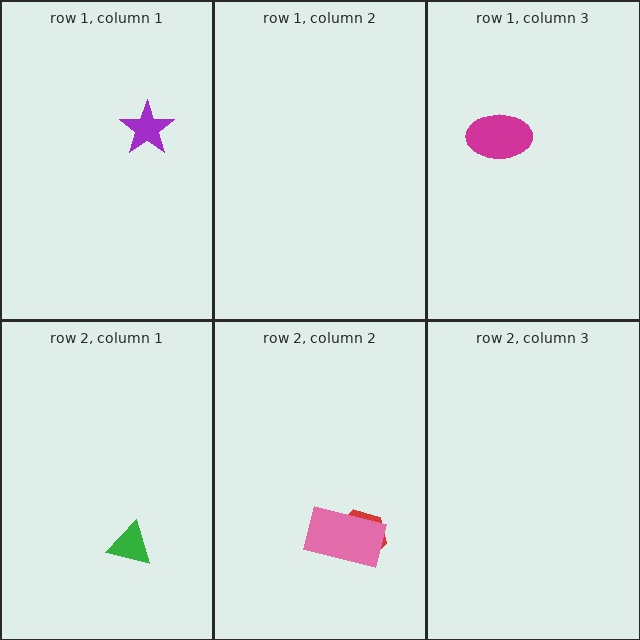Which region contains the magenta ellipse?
The row 1, column 3 region.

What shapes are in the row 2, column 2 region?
The red hexagon, the pink rectangle.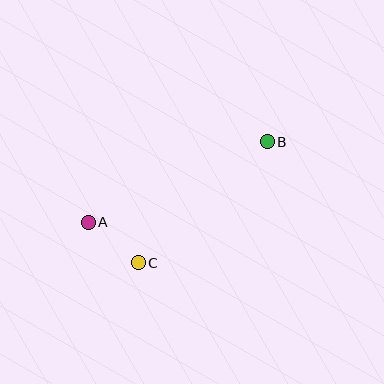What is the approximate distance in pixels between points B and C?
The distance between B and C is approximately 177 pixels.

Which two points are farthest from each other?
Points A and B are farthest from each other.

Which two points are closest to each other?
Points A and C are closest to each other.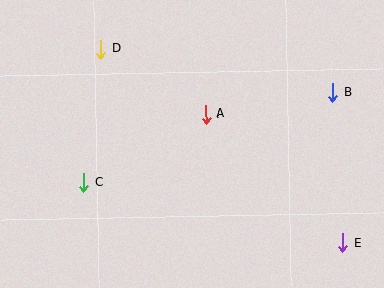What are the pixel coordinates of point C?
Point C is at (83, 182).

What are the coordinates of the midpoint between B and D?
The midpoint between B and D is at (217, 71).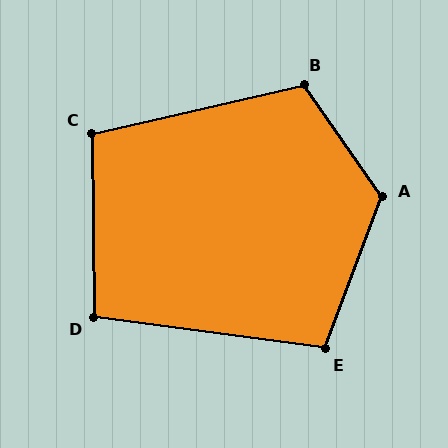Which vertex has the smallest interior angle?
D, at approximately 98 degrees.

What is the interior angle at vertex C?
Approximately 102 degrees (obtuse).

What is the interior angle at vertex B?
Approximately 112 degrees (obtuse).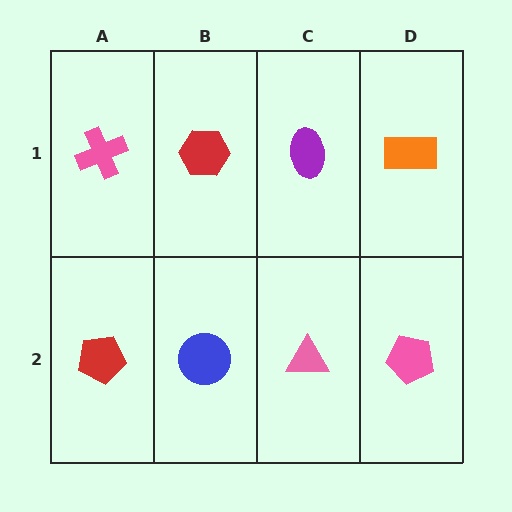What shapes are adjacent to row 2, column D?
An orange rectangle (row 1, column D), a pink triangle (row 2, column C).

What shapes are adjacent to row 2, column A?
A pink cross (row 1, column A), a blue circle (row 2, column B).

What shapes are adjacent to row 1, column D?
A pink pentagon (row 2, column D), a purple ellipse (row 1, column C).